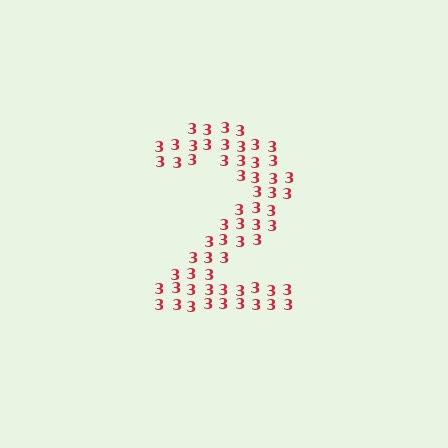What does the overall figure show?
The overall figure shows the digit 2.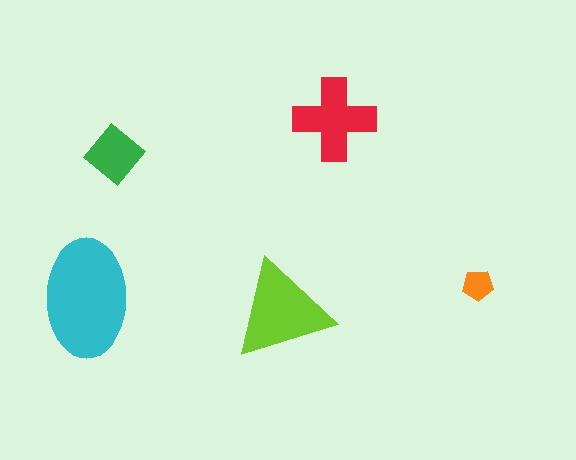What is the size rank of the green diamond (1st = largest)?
4th.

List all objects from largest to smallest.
The cyan ellipse, the lime triangle, the red cross, the green diamond, the orange pentagon.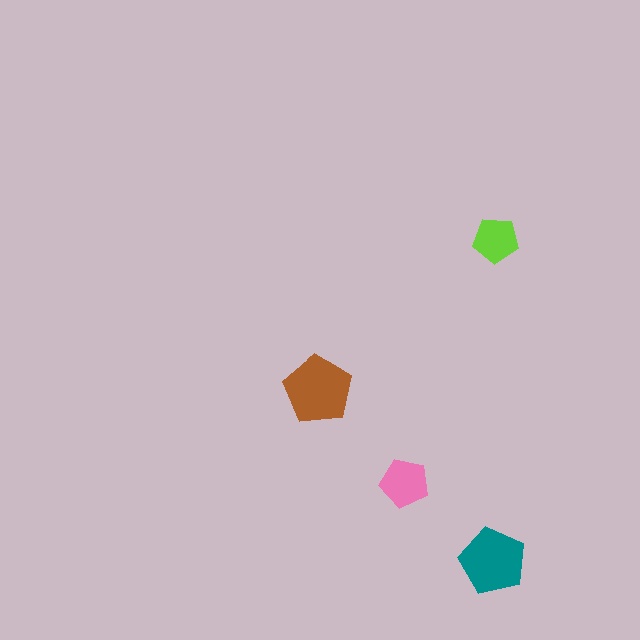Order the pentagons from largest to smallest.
the brown one, the teal one, the pink one, the lime one.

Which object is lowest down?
The teal pentagon is bottommost.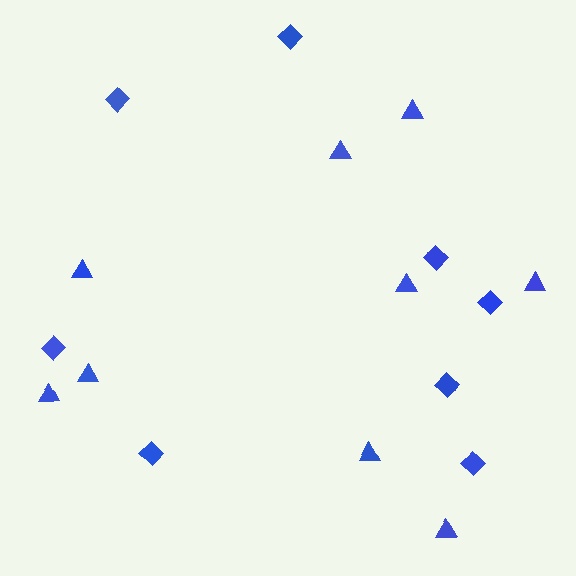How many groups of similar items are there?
There are 2 groups: one group of triangles (9) and one group of diamonds (8).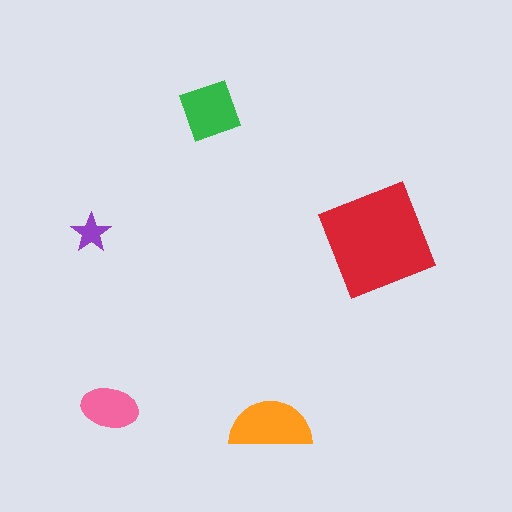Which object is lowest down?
The orange semicircle is bottommost.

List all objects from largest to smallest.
The red diamond, the orange semicircle, the green square, the pink ellipse, the purple star.